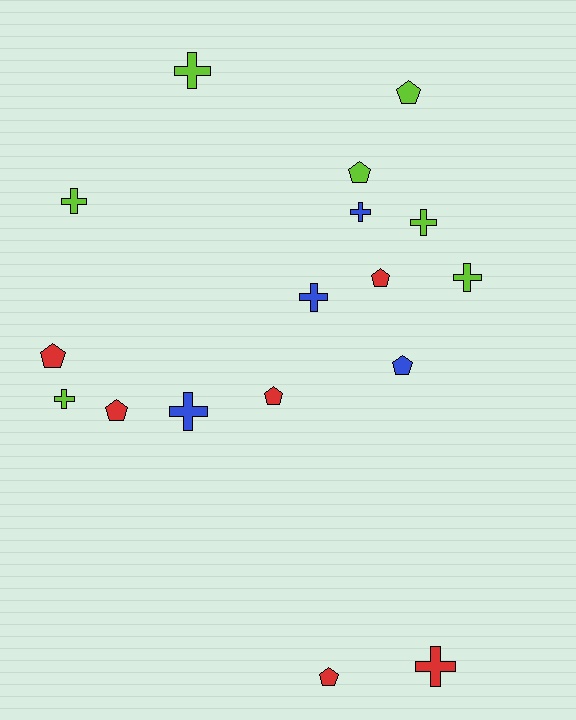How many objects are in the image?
There are 17 objects.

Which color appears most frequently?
Lime, with 7 objects.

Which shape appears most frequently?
Cross, with 9 objects.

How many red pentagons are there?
There are 5 red pentagons.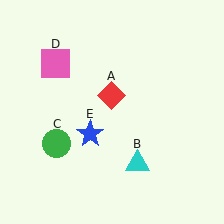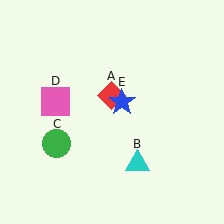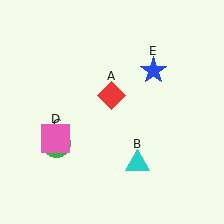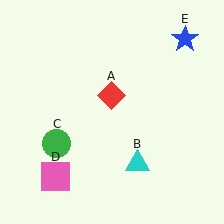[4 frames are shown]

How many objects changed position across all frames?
2 objects changed position: pink square (object D), blue star (object E).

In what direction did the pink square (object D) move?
The pink square (object D) moved down.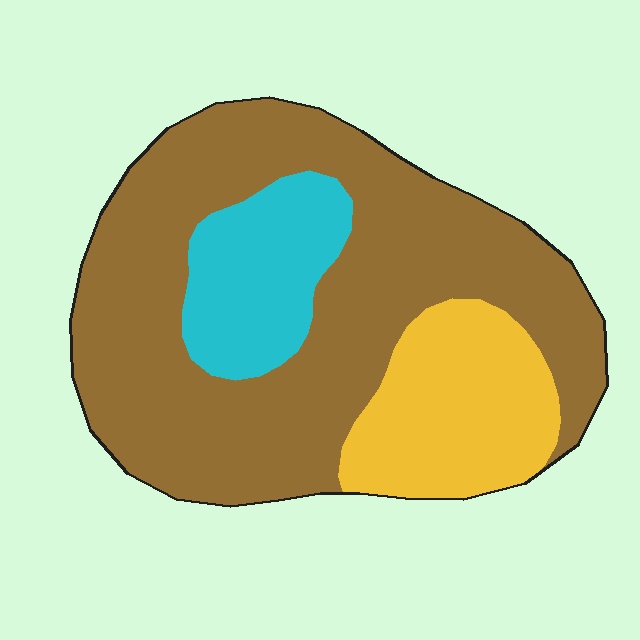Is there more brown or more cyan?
Brown.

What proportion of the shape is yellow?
Yellow takes up about one fifth (1/5) of the shape.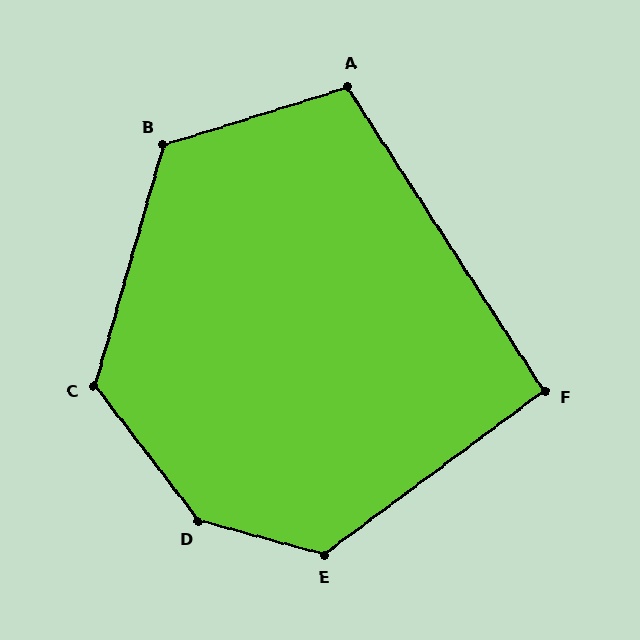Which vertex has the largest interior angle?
D, at approximately 143 degrees.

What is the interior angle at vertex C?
Approximately 127 degrees (obtuse).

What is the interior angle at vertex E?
Approximately 128 degrees (obtuse).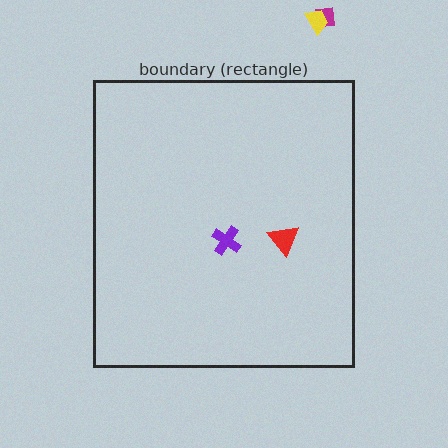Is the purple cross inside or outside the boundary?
Inside.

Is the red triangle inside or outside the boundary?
Inside.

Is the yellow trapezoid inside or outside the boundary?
Outside.